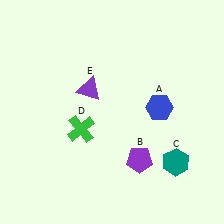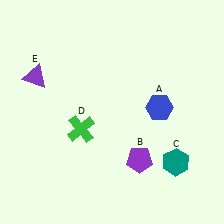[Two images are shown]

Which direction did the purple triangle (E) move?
The purple triangle (E) moved left.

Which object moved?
The purple triangle (E) moved left.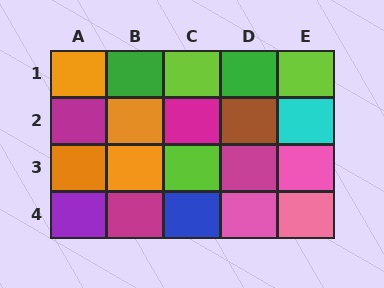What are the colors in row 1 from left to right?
Orange, green, lime, green, lime.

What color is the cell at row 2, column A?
Magenta.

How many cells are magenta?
4 cells are magenta.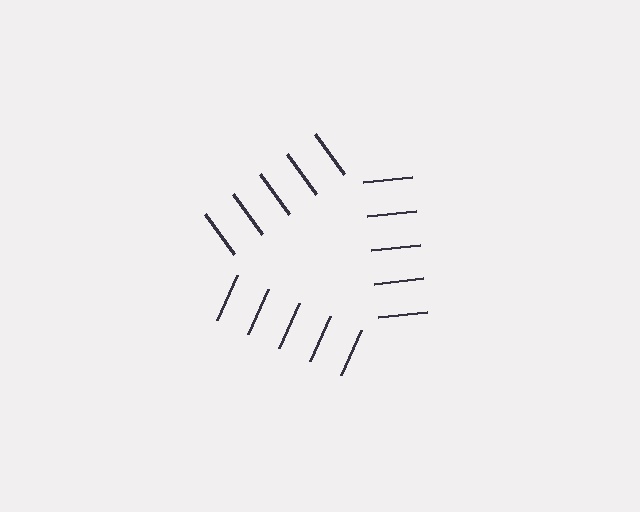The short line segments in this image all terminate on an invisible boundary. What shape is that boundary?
An illusory triangle — the line segments terminate on its edges but no continuous stroke is drawn.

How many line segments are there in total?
15 — 5 along each of the 3 edges.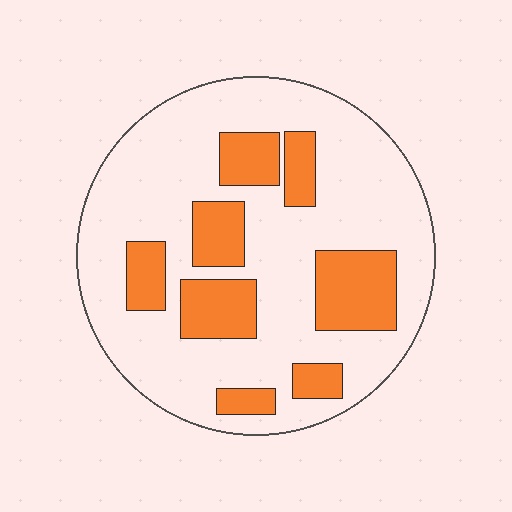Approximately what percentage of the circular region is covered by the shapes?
Approximately 25%.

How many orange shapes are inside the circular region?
8.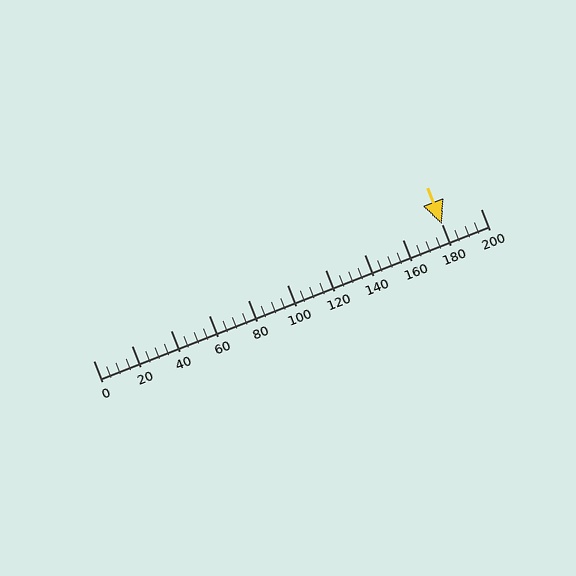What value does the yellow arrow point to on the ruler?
The yellow arrow points to approximately 180.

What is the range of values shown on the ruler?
The ruler shows values from 0 to 200.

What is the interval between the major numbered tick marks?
The major tick marks are spaced 20 units apart.